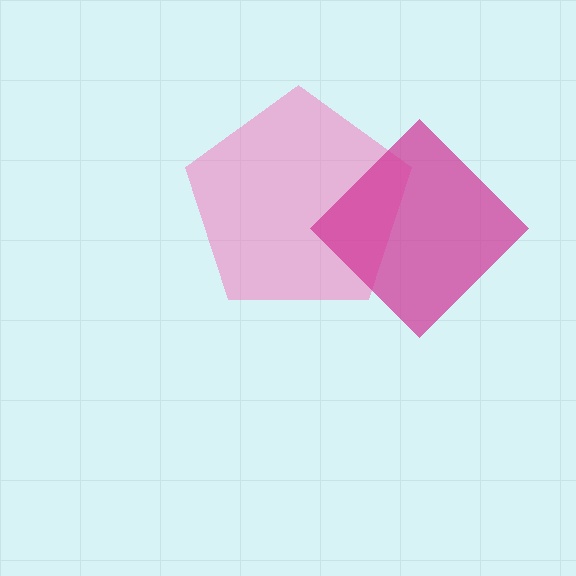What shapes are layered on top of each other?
The layered shapes are: a pink pentagon, a magenta diamond.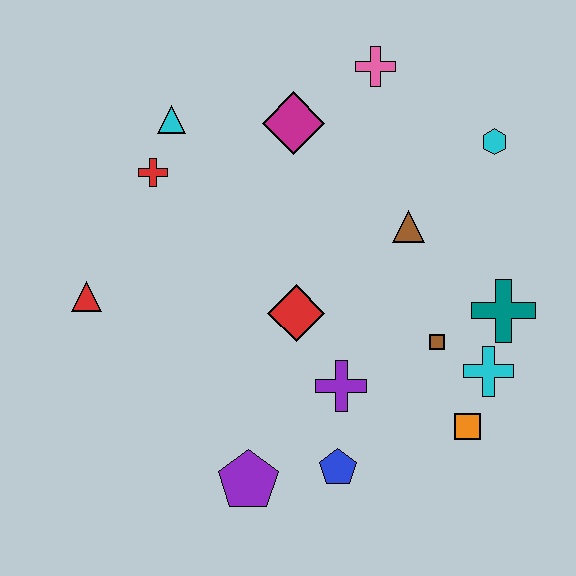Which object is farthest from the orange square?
The cyan triangle is farthest from the orange square.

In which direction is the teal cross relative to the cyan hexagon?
The teal cross is below the cyan hexagon.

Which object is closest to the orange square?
The cyan cross is closest to the orange square.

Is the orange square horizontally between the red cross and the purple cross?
No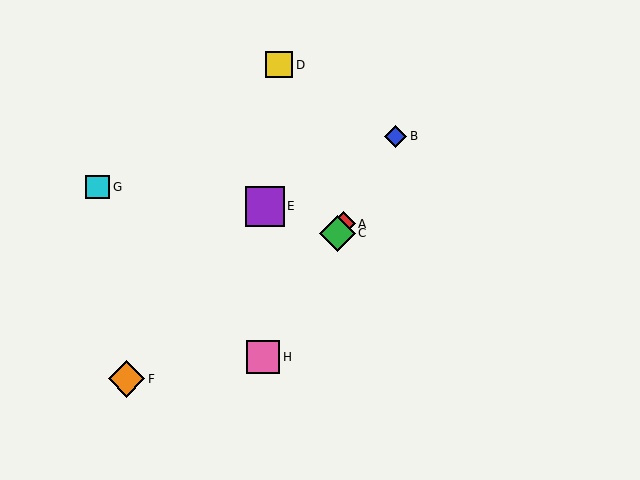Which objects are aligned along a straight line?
Objects A, B, C, H are aligned along a straight line.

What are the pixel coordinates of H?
Object H is at (263, 357).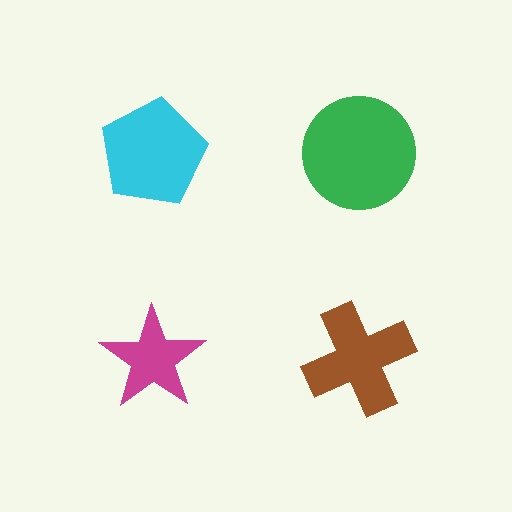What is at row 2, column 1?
A magenta star.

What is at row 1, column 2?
A green circle.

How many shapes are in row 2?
2 shapes.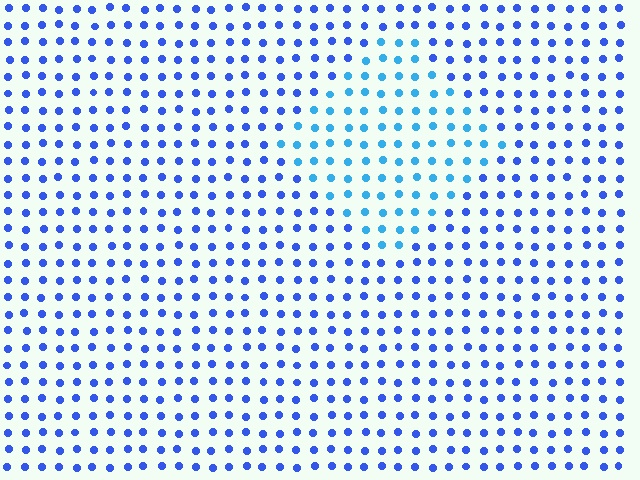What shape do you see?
I see a diamond.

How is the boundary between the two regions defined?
The boundary is defined purely by a slight shift in hue (about 29 degrees). Spacing, size, and orientation are identical on both sides.